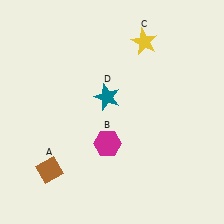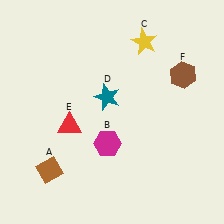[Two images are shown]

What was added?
A red triangle (E), a brown hexagon (F) were added in Image 2.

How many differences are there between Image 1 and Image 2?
There are 2 differences between the two images.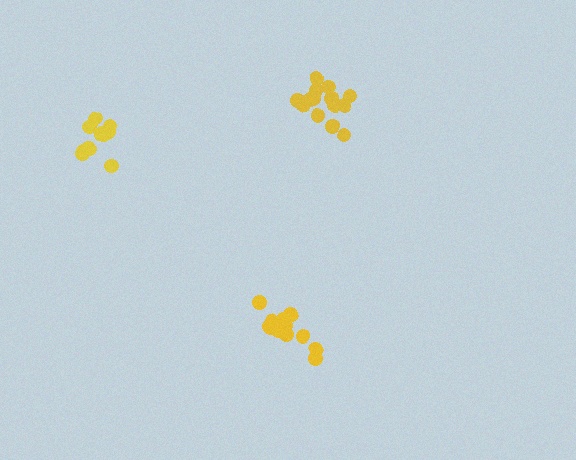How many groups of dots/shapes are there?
There are 3 groups.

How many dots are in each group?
Group 1: 12 dots, Group 2: 11 dots, Group 3: 14 dots (37 total).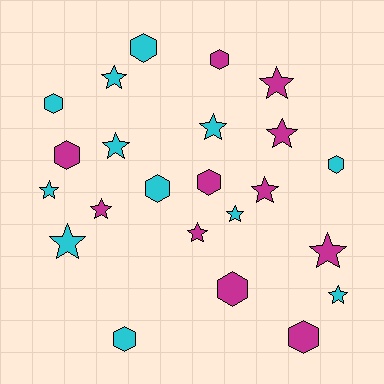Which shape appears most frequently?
Star, with 13 objects.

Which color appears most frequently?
Cyan, with 12 objects.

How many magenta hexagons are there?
There are 5 magenta hexagons.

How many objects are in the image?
There are 23 objects.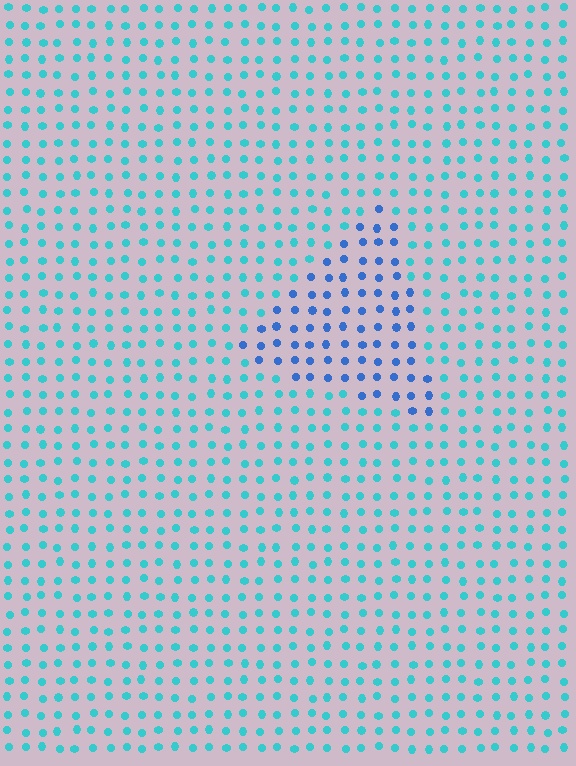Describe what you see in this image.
The image is filled with small cyan elements in a uniform arrangement. A triangle-shaped region is visible where the elements are tinted to a slightly different hue, forming a subtle color boundary.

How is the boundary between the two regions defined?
The boundary is defined purely by a slight shift in hue (about 37 degrees). Spacing, size, and orientation are identical on both sides.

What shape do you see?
I see a triangle.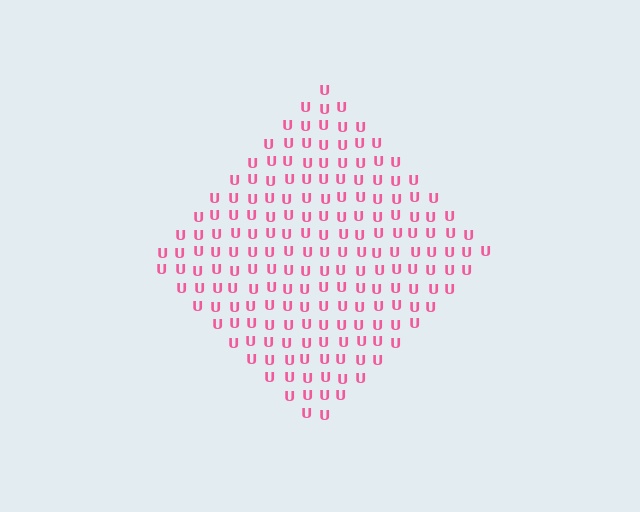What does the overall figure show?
The overall figure shows a diamond.